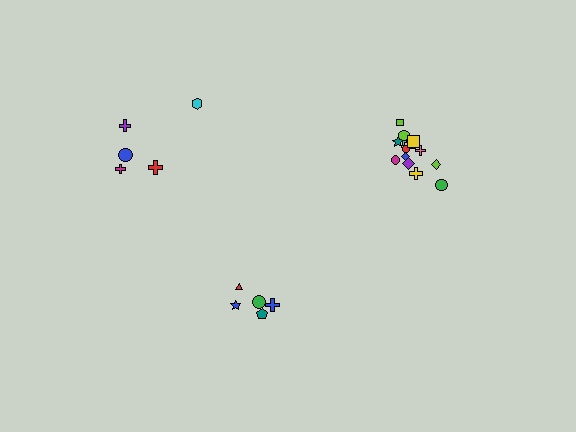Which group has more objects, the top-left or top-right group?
The top-right group.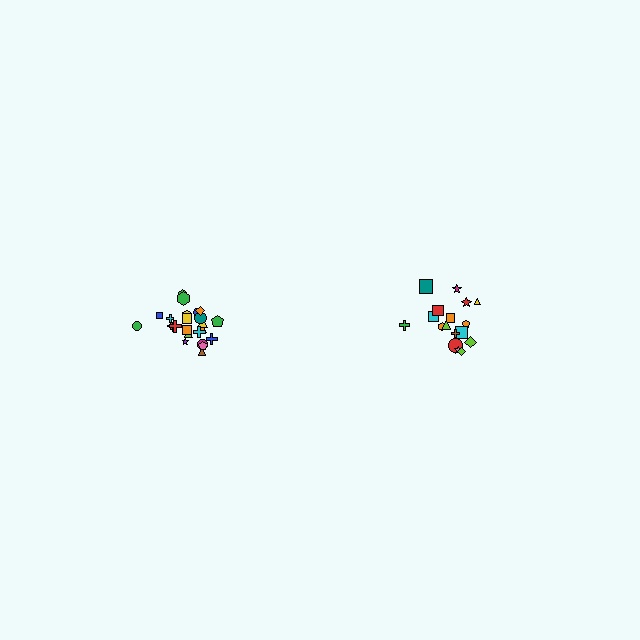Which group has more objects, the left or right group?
The left group.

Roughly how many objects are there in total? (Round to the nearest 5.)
Roughly 45 objects in total.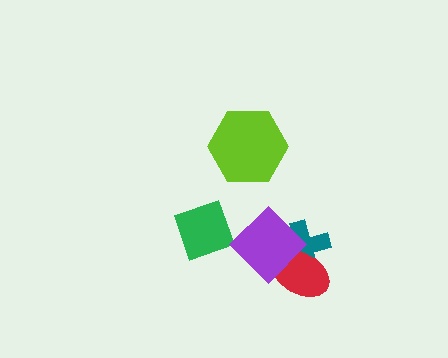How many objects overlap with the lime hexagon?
0 objects overlap with the lime hexagon.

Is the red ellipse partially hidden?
Yes, it is partially covered by another shape.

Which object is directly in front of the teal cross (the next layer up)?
The red ellipse is directly in front of the teal cross.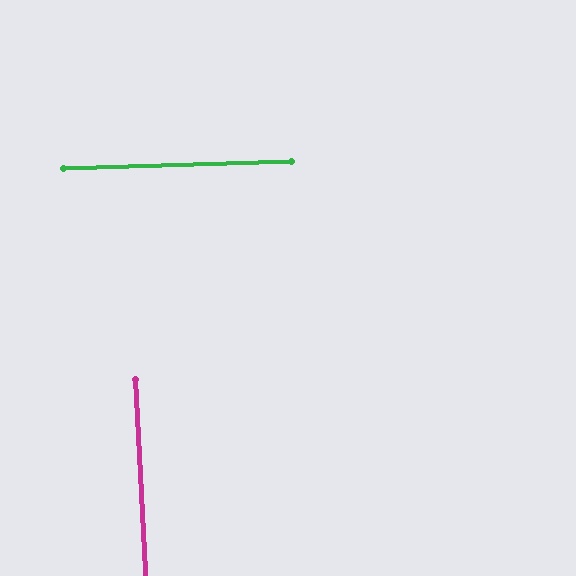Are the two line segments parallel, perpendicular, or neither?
Perpendicular — they meet at approximately 89°.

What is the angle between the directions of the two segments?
Approximately 89 degrees.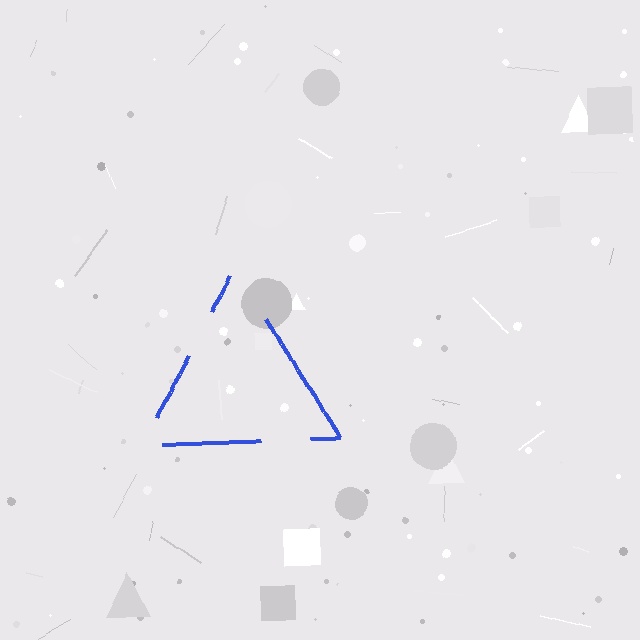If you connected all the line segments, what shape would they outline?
They would outline a triangle.